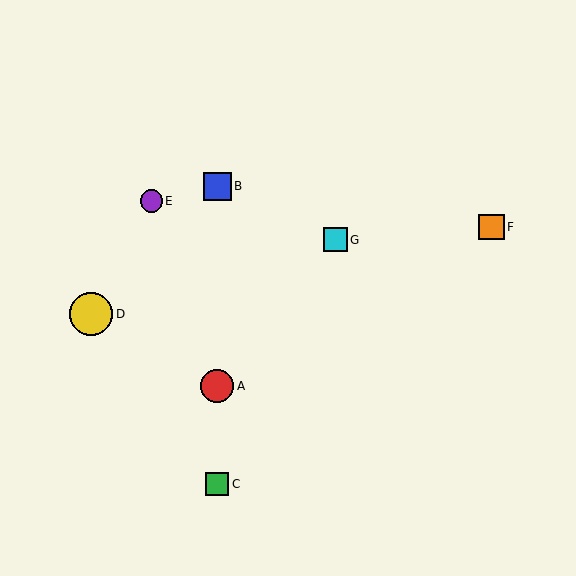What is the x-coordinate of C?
Object C is at x≈217.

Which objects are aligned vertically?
Objects A, B, C are aligned vertically.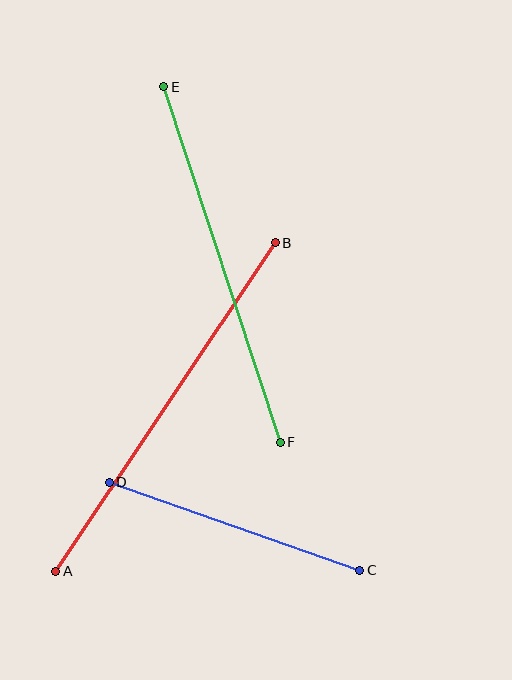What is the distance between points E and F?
The distance is approximately 374 pixels.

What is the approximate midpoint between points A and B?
The midpoint is at approximately (165, 407) pixels.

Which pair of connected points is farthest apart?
Points A and B are farthest apart.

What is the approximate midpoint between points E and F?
The midpoint is at approximately (222, 264) pixels.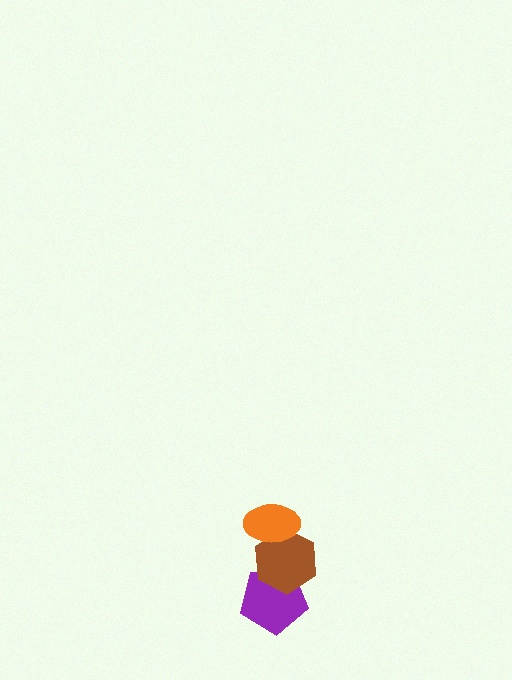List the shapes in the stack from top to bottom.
From top to bottom: the orange ellipse, the brown hexagon, the purple pentagon.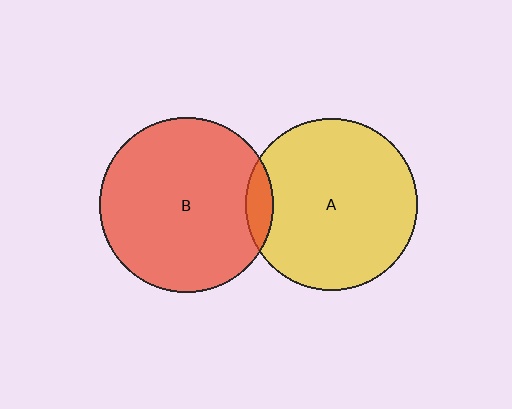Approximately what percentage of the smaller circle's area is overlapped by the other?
Approximately 10%.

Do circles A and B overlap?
Yes.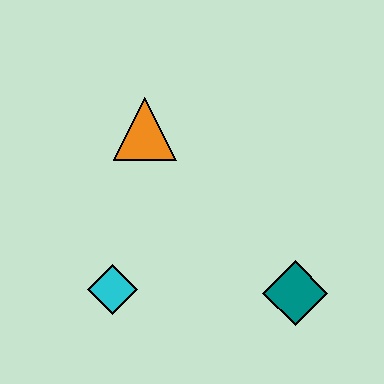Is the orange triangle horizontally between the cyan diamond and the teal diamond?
Yes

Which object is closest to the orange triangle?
The cyan diamond is closest to the orange triangle.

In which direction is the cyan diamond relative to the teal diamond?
The cyan diamond is to the left of the teal diamond.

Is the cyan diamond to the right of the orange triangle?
No